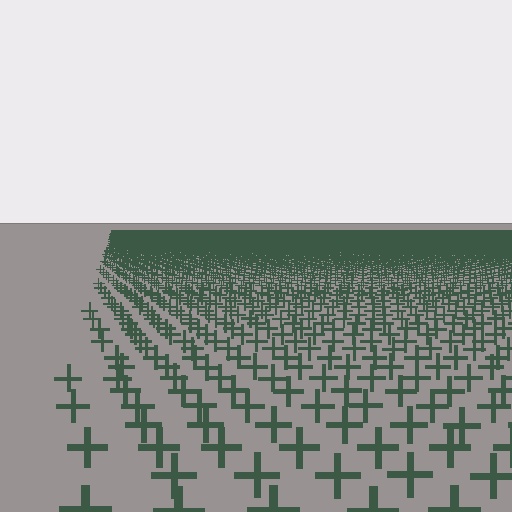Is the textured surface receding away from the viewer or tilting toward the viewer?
The surface is receding away from the viewer. Texture elements get smaller and denser toward the top.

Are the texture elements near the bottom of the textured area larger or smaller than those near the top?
Larger. Near the bottom, elements are closer to the viewer and appear at a bigger on-screen size.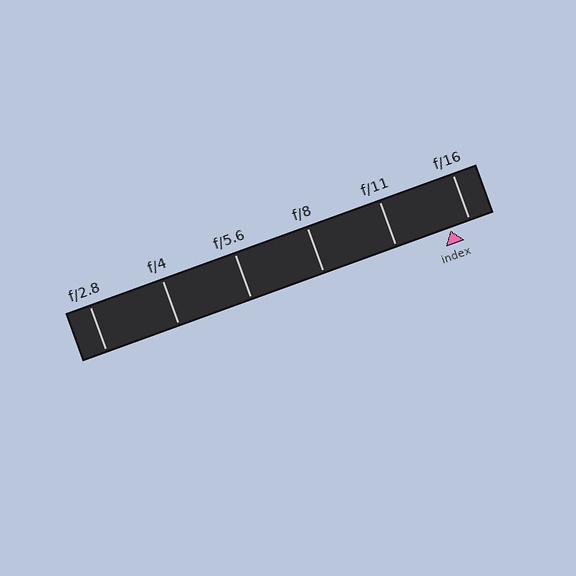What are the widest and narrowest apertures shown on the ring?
The widest aperture shown is f/2.8 and the narrowest is f/16.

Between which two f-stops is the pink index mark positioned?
The index mark is between f/11 and f/16.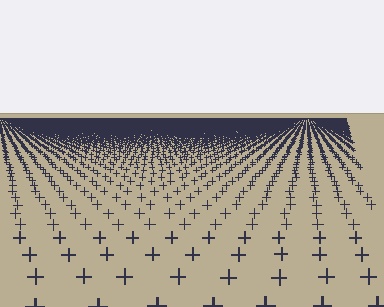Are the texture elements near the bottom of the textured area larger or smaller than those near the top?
Larger. Near the bottom, elements are closer to the viewer and appear at a bigger on-screen size.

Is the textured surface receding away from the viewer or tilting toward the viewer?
The surface is receding away from the viewer. Texture elements get smaller and denser toward the top.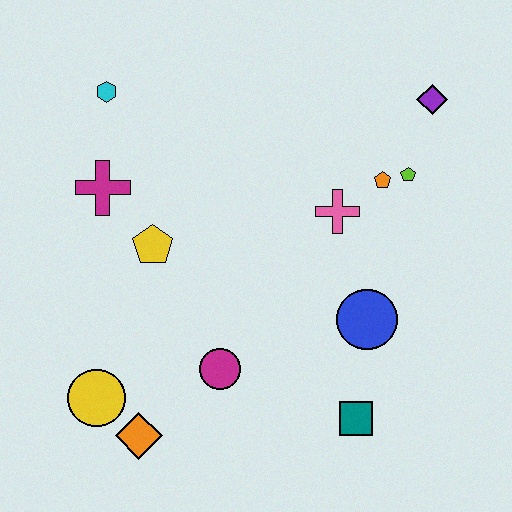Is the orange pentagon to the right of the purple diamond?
No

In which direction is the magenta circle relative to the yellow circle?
The magenta circle is to the right of the yellow circle.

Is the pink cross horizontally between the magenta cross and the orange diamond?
No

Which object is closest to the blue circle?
The teal square is closest to the blue circle.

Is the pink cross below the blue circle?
No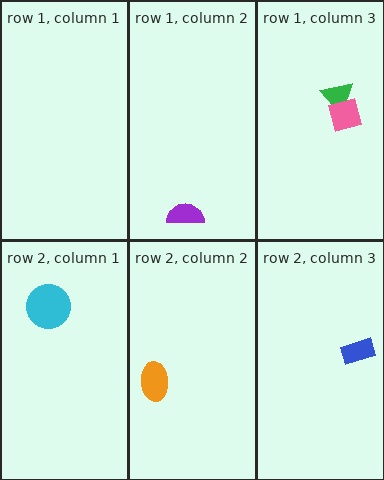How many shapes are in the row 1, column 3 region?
2.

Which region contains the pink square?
The row 1, column 3 region.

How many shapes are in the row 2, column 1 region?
1.